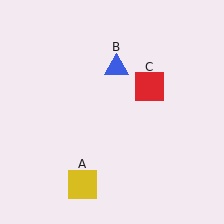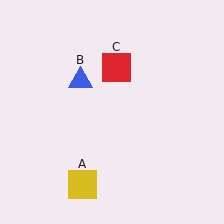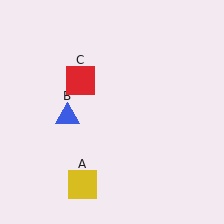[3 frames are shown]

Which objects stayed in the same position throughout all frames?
Yellow square (object A) remained stationary.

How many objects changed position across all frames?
2 objects changed position: blue triangle (object B), red square (object C).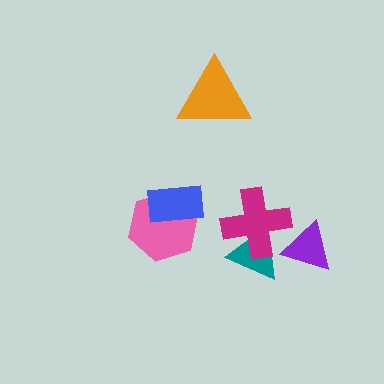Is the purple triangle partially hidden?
Yes, it is partially covered by another shape.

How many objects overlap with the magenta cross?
2 objects overlap with the magenta cross.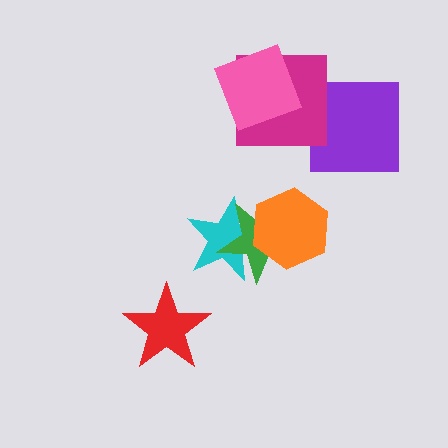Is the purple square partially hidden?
Yes, it is partially covered by another shape.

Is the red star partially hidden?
No, no other shape covers it.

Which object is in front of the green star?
The orange hexagon is in front of the green star.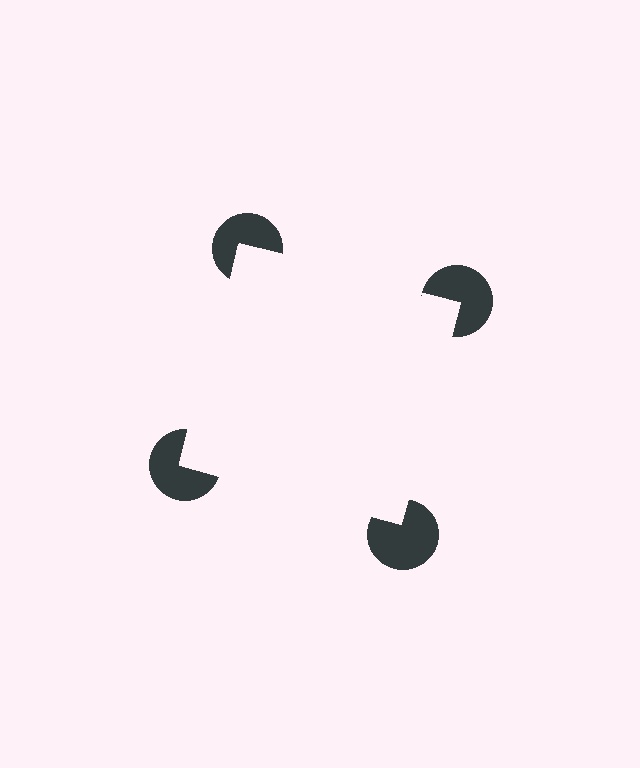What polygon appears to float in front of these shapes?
An illusory square — its edges are inferred from the aligned wedge cuts in the pac-man discs, not physically drawn.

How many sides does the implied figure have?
4 sides.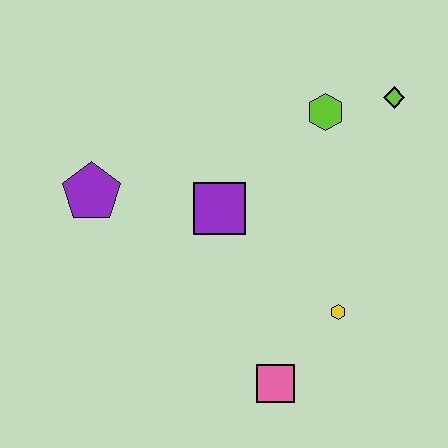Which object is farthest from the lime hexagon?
The pink square is farthest from the lime hexagon.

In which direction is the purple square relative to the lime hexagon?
The purple square is to the left of the lime hexagon.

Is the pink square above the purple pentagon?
No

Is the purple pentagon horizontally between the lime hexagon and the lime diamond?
No